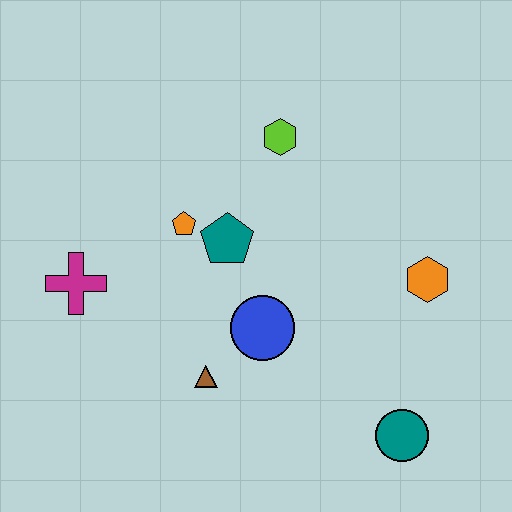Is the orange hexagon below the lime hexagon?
Yes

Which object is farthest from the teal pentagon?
The teal circle is farthest from the teal pentagon.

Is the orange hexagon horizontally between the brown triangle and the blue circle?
No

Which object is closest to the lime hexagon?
The teal pentagon is closest to the lime hexagon.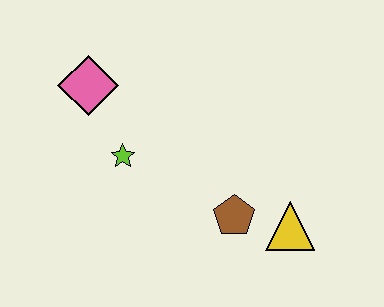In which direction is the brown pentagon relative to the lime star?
The brown pentagon is to the right of the lime star.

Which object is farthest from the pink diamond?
The yellow triangle is farthest from the pink diamond.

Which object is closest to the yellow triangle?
The brown pentagon is closest to the yellow triangle.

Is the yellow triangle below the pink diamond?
Yes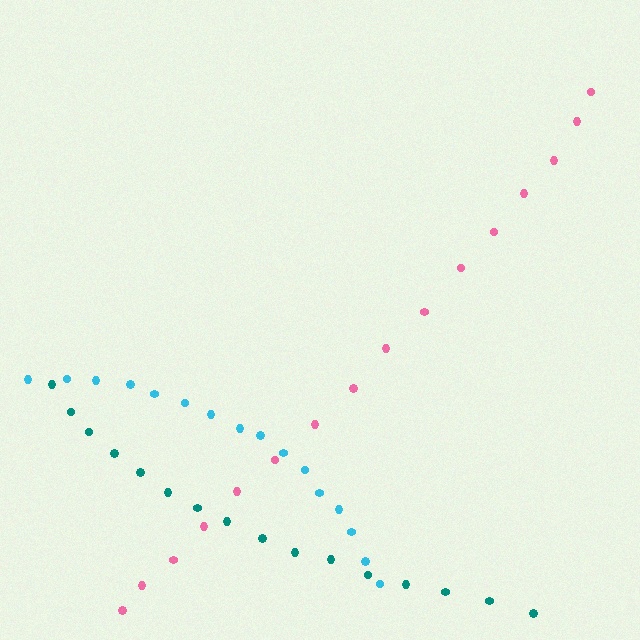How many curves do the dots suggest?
There are 3 distinct paths.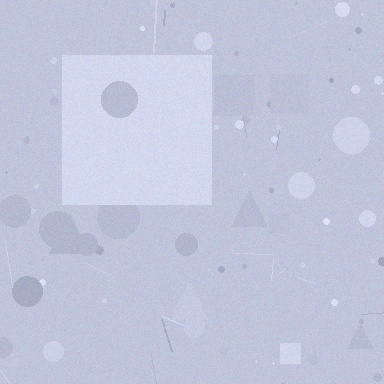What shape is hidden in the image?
A square is hidden in the image.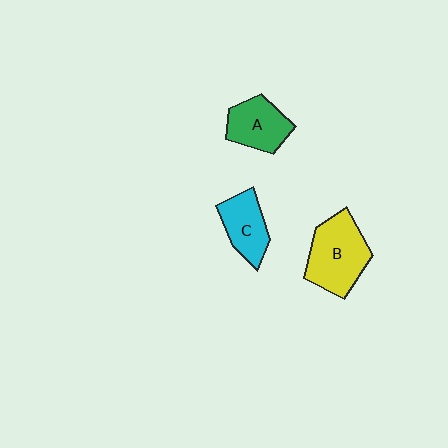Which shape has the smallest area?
Shape C (cyan).